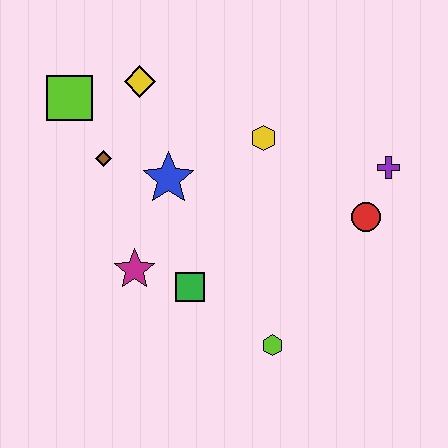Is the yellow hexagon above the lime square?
No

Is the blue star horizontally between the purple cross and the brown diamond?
Yes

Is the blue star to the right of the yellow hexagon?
No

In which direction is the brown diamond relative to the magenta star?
The brown diamond is above the magenta star.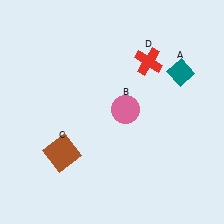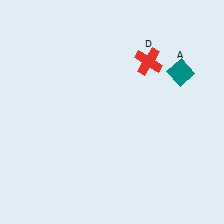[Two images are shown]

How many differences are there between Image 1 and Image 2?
There are 2 differences between the two images.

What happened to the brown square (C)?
The brown square (C) was removed in Image 2. It was in the bottom-left area of Image 1.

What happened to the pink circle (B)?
The pink circle (B) was removed in Image 2. It was in the top-right area of Image 1.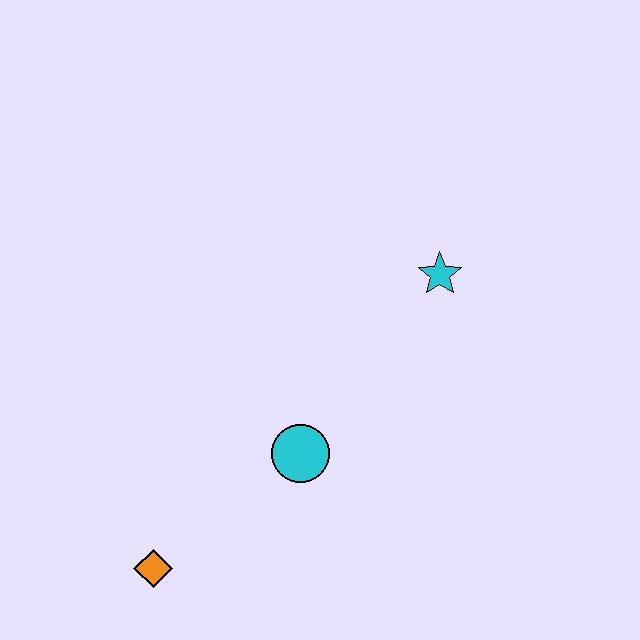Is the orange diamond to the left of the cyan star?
Yes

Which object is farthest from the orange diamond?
The cyan star is farthest from the orange diamond.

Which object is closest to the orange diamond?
The cyan circle is closest to the orange diamond.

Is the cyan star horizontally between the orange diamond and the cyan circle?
No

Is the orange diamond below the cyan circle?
Yes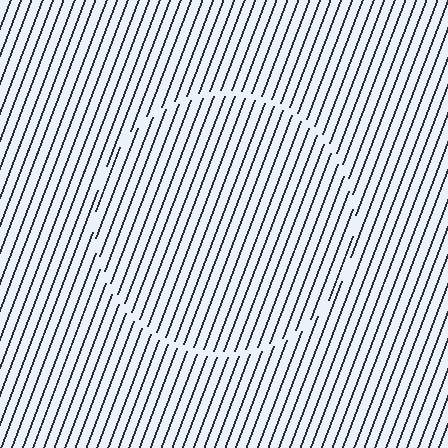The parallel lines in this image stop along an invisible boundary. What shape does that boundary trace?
An illusory circle. The interior of the shape contains the same grating, shifted by half a period — the contour is defined by the phase discontinuity where line-ends from the inner and outer gratings abut.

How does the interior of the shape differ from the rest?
The interior of the shape contains the same grating, shifted by half a period — the contour is defined by the phase discontinuity where line-ends from the inner and outer gratings abut.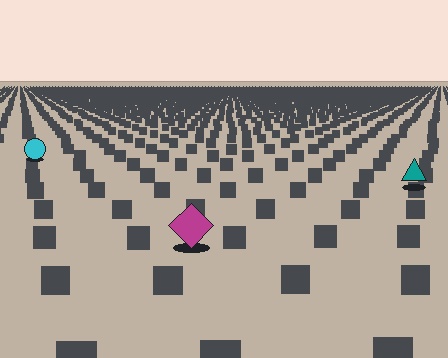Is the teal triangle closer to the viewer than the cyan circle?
Yes. The teal triangle is closer — you can tell from the texture gradient: the ground texture is coarser near it.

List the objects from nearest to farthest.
From nearest to farthest: the magenta diamond, the teal triangle, the cyan circle.